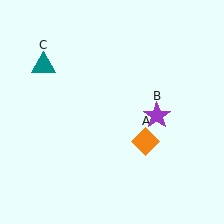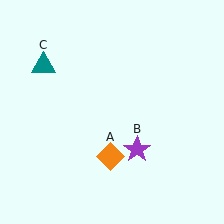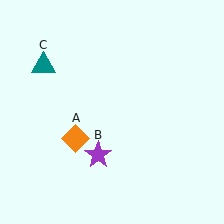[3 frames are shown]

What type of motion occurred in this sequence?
The orange diamond (object A), purple star (object B) rotated clockwise around the center of the scene.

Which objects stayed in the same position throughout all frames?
Teal triangle (object C) remained stationary.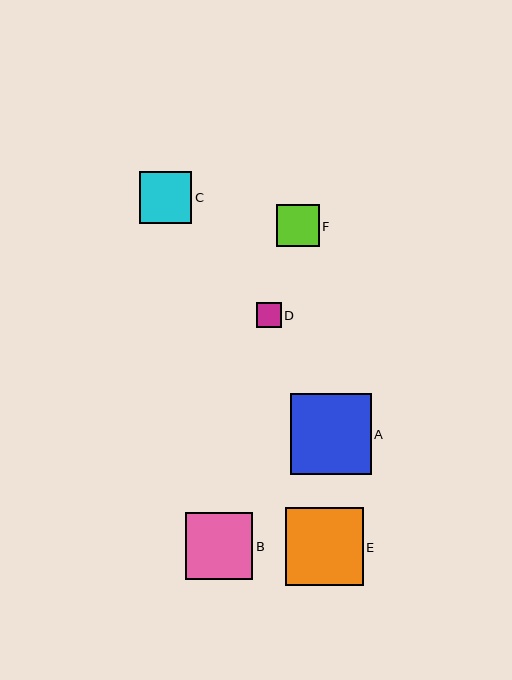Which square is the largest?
Square A is the largest with a size of approximately 81 pixels.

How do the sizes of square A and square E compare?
Square A and square E are approximately the same size.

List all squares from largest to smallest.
From largest to smallest: A, E, B, C, F, D.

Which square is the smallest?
Square D is the smallest with a size of approximately 25 pixels.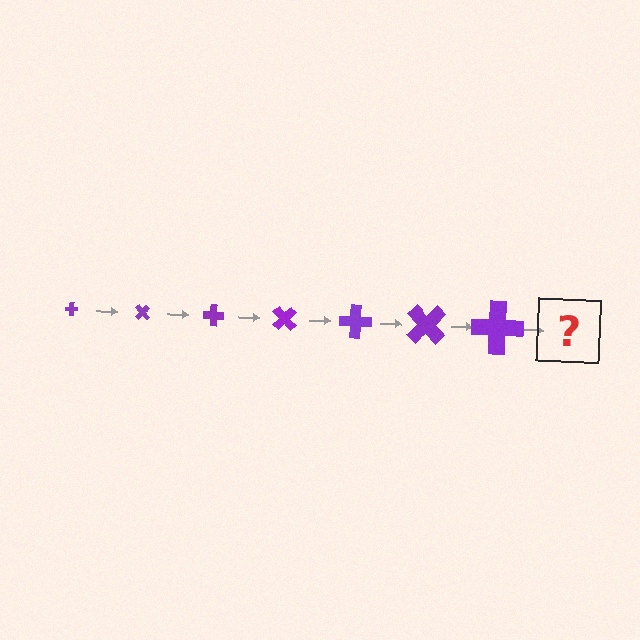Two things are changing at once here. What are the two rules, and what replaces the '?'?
The two rules are that the cross grows larger each step and it rotates 45 degrees each step. The '?' should be a cross, larger than the previous one and rotated 315 degrees from the start.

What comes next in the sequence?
The next element should be a cross, larger than the previous one and rotated 315 degrees from the start.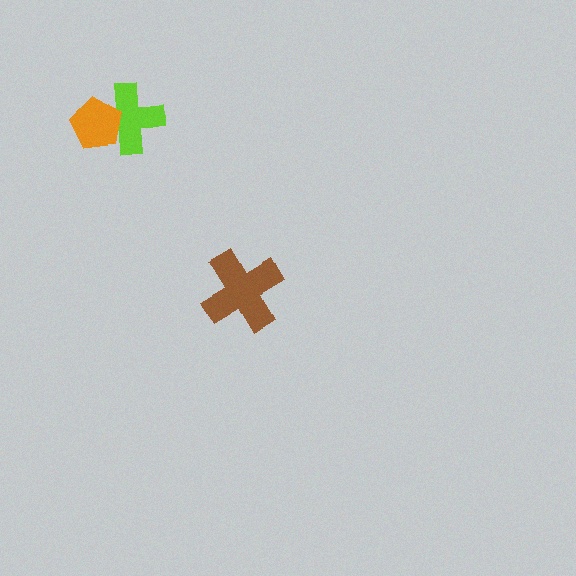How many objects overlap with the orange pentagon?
1 object overlaps with the orange pentagon.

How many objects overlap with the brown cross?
0 objects overlap with the brown cross.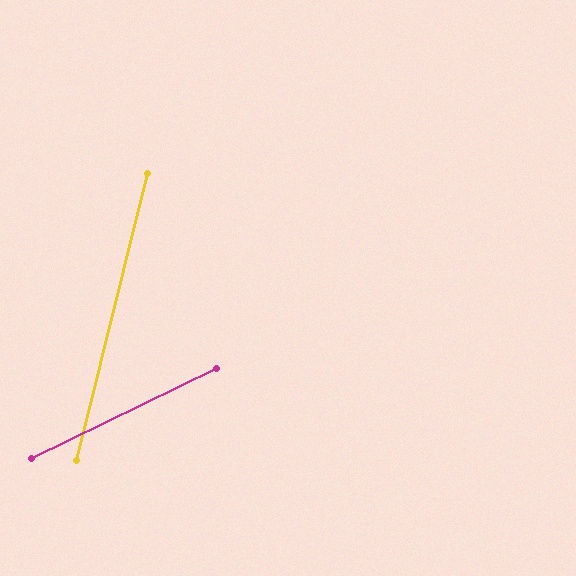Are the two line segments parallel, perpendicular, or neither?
Neither parallel nor perpendicular — they differ by about 50°.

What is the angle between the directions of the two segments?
Approximately 50 degrees.